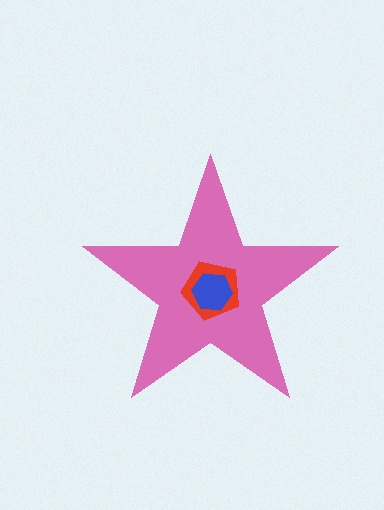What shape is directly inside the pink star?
The red pentagon.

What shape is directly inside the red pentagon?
The blue hexagon.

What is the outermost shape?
The pink star.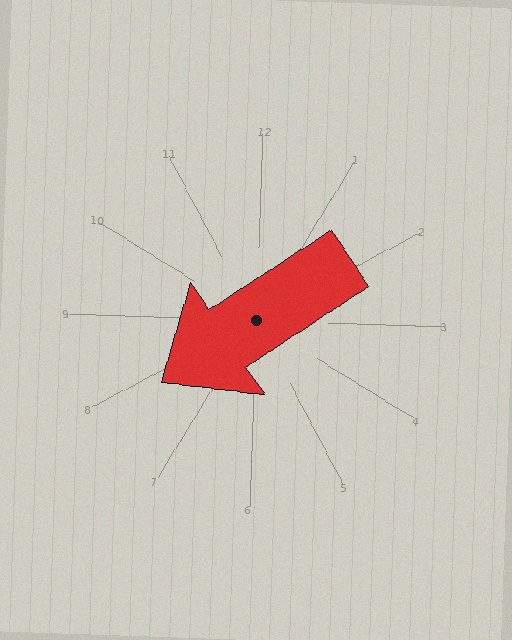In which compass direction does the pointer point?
Southwest.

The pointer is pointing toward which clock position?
Roughly 8 o'clock.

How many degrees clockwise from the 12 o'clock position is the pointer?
Approximately 235 degrees.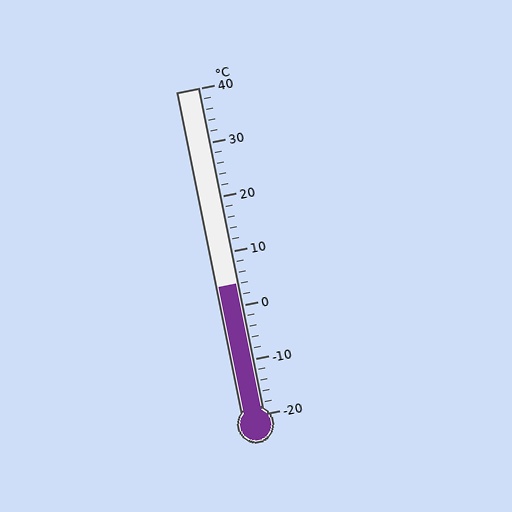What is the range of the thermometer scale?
The thermometer scale ranges from -20°C to 40°C.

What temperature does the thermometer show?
The thermometer shows approximately 4°C.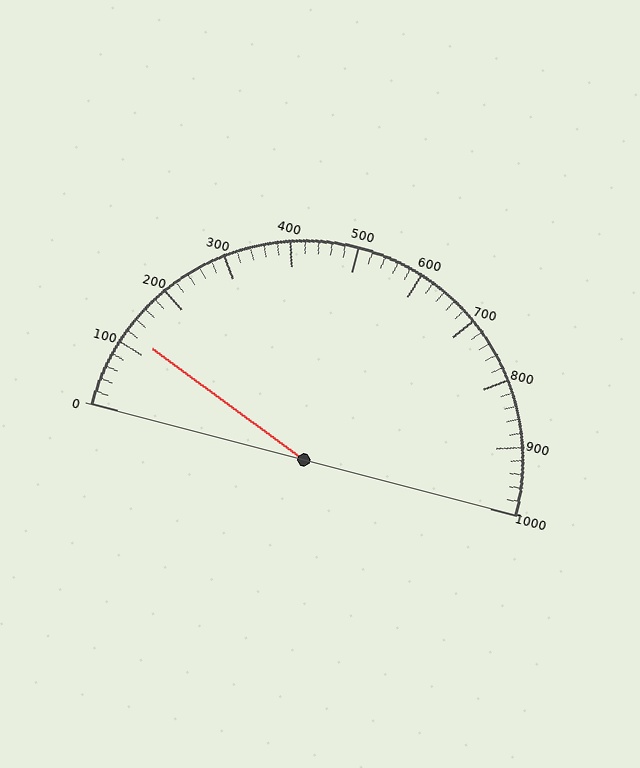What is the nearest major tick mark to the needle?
The nearest major tick mark is 100.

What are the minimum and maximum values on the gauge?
The gauge ranges from 0 to 1000.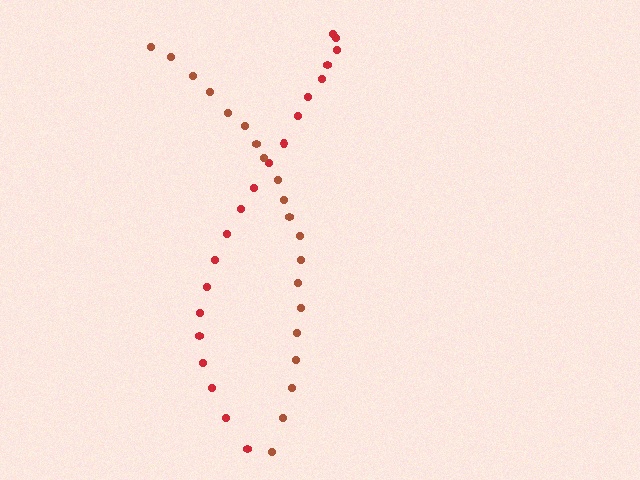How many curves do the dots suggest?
There are 2 distinct paths.